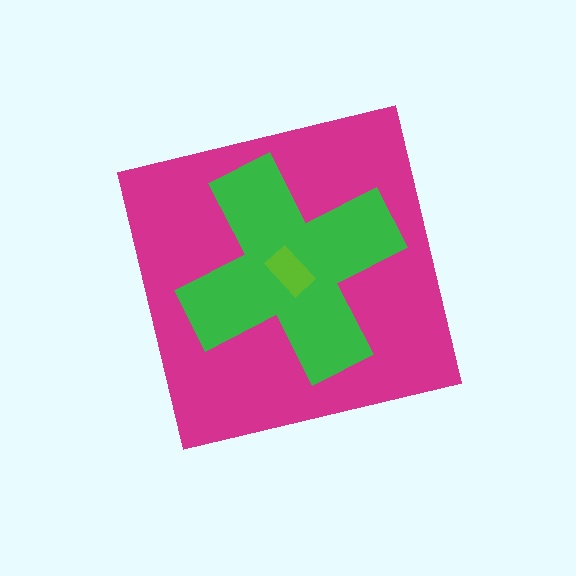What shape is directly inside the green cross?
The lime rectangle.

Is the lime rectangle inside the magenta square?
Yes.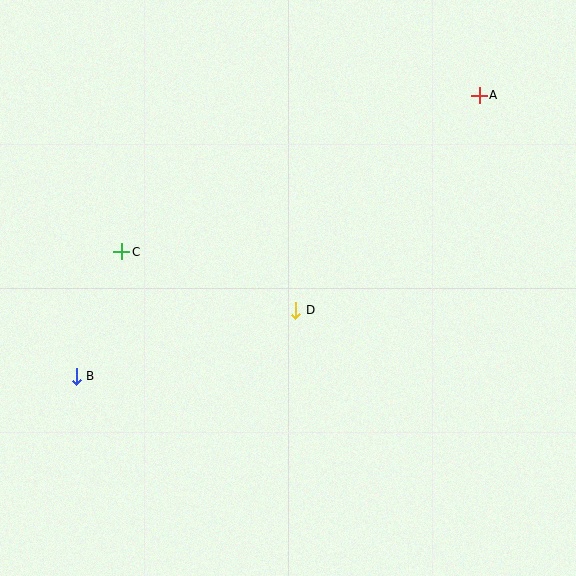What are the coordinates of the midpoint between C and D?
The midpoint between C and D is at (209, 281).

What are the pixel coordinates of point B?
Point B is at (76, 376).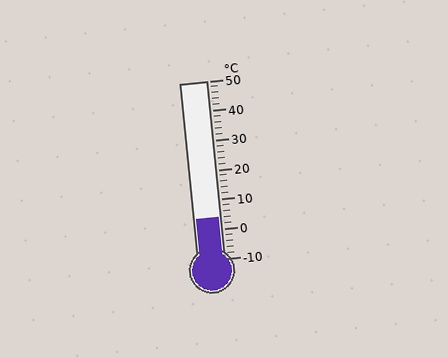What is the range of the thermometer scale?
The thermometer scale ranges from -10°C to 50°C.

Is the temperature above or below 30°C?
The temperature is below 30°C.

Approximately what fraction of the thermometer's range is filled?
The thermometer is filled to approximately 25% of its range.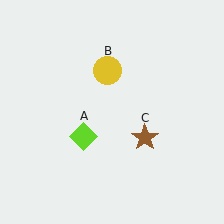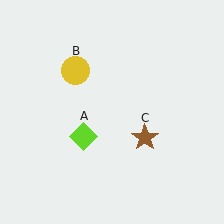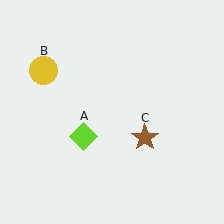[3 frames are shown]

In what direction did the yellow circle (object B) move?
The yellow circle (object B) moved left.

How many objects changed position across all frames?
1 object changed position: yellow circle (object B).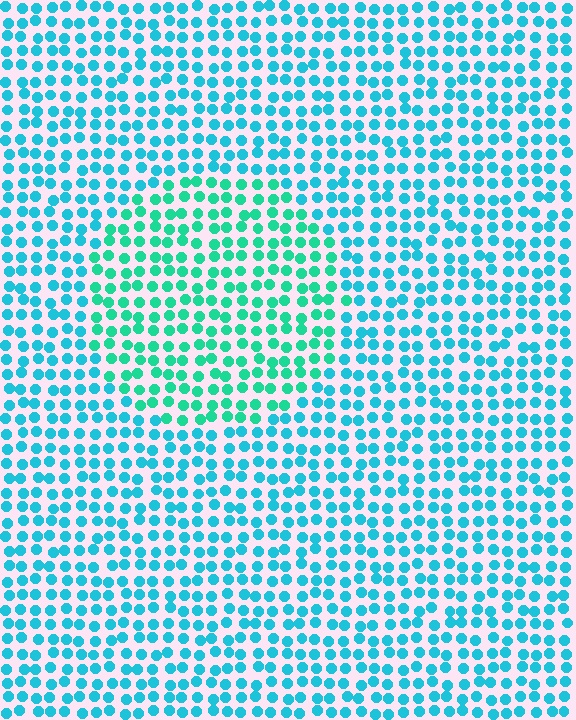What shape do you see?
I see a circle.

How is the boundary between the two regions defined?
The boundary is defined purely by a slight shift in hue (about 29 degrees). Spacing, size, and orientation are identical on both sides.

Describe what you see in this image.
The image is filled with small cyan elements in a uniform arrangement. A circle-shaped region is visible where the elements are tinted to a slightly different hue, forming a subtle color boundary.